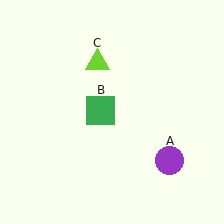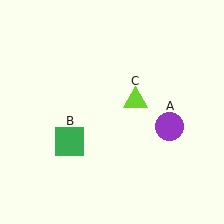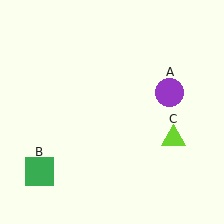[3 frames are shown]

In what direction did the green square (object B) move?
The green square (object B) moved down and to the left.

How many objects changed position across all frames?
3 objects changed position: purple circle (object A), green square (object B), lime triangle (object C).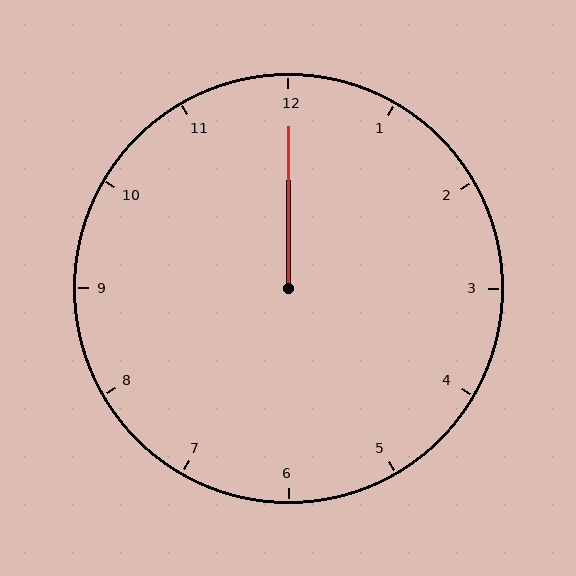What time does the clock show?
12:00.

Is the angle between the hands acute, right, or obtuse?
It is acute.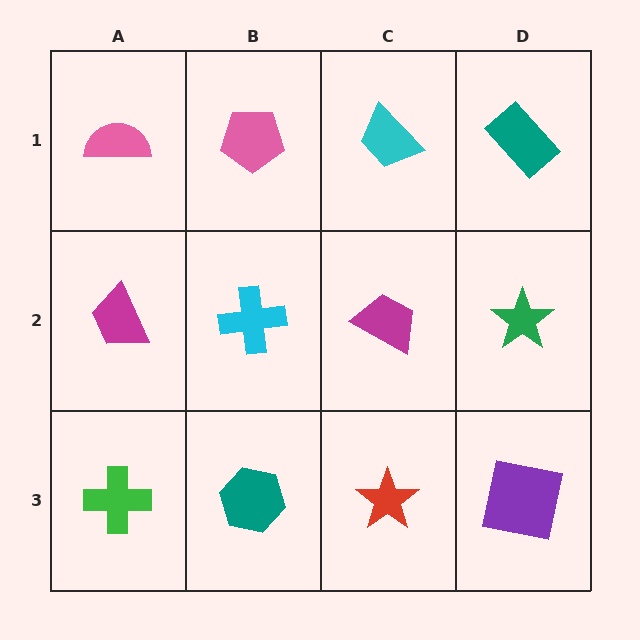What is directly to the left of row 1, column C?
A pink pentagon.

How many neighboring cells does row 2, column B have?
4.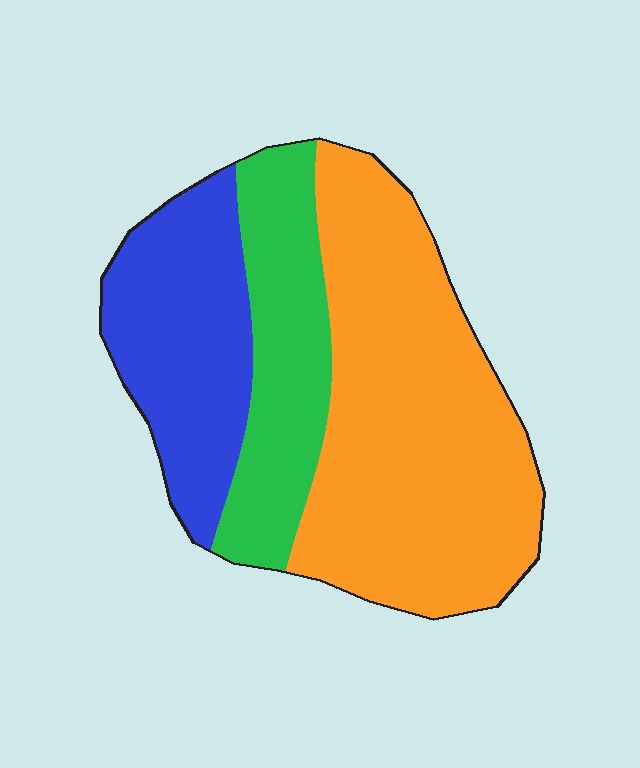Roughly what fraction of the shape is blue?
Blue takes up about one quarter (1/4) of the shape.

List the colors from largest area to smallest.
From largest to smallest: orange, blue, green.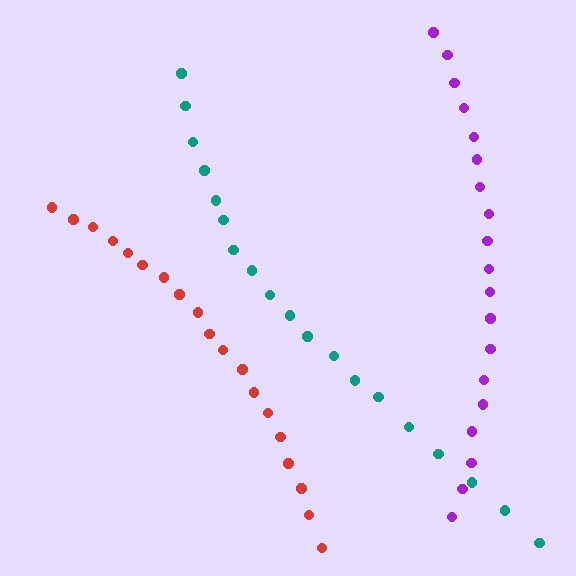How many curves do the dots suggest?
There are 3 distinct paths.